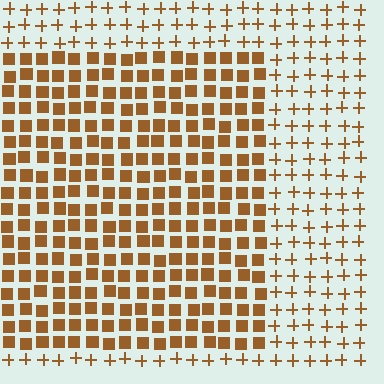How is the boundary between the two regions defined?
The boundary is defined by a change in element shape: squares inside vs. plus signs outside. All elements share the same color and spacing.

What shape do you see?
I see a rectangle.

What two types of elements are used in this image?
The image uses squares inside the rectangle region and plus signs outside it.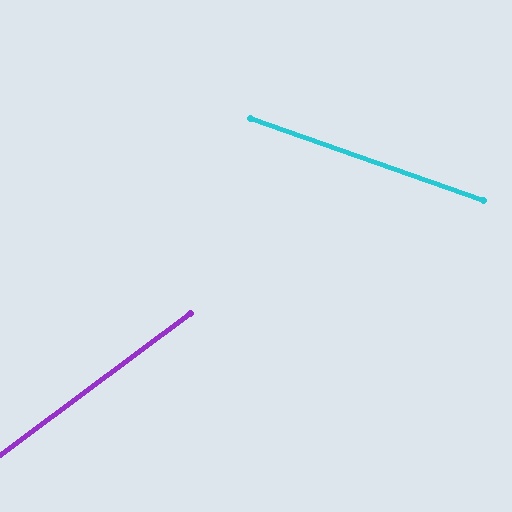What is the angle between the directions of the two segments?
Approximately 56 degrees.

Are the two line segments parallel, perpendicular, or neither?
Neither parallel nor perpendicular — they differ by about 56°.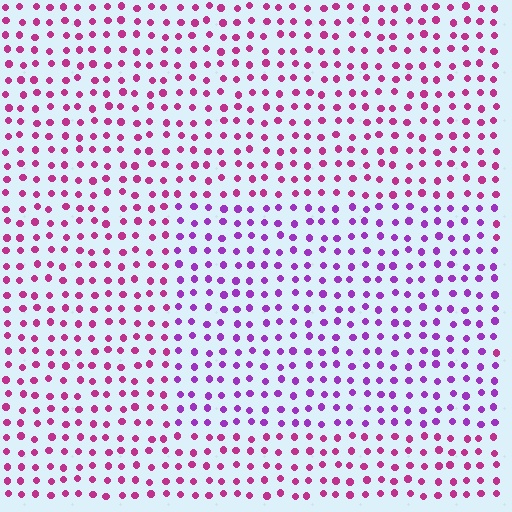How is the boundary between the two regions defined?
The boundary is defined purely by a slight shift in hue (about 35 degrees). Spacing, size, and orientation are identical on both sides.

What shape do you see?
I see a rectangle.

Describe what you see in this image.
The image is filled with small magenta elements in a uniform arrangement. A rectangle-shaped region is visible where the elements are tinted to a slightly different hue, forming a subtle color boundary.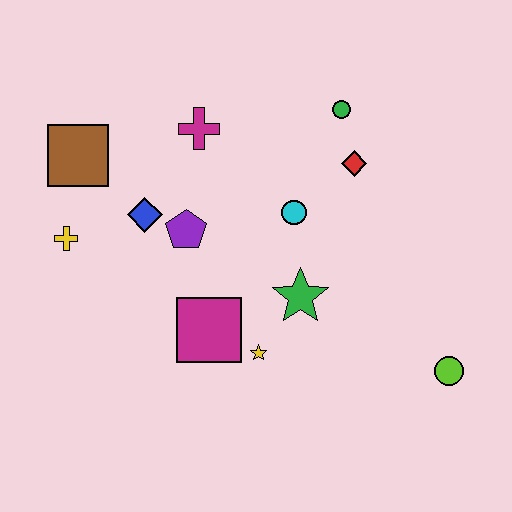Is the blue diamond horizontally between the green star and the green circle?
No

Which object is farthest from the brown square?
The lime circle is farthest from the brown square.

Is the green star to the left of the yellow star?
No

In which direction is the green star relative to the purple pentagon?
The green star is to the right of the purple pentagon.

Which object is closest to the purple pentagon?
The blue diamond is closest to the purple pentagon.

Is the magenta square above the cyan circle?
No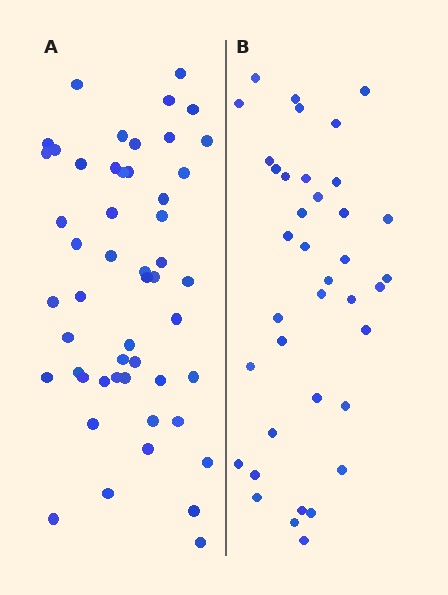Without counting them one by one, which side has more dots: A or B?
Region A (the left region) has more dots.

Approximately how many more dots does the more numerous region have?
Region A has approximately 15 more dots than region B.